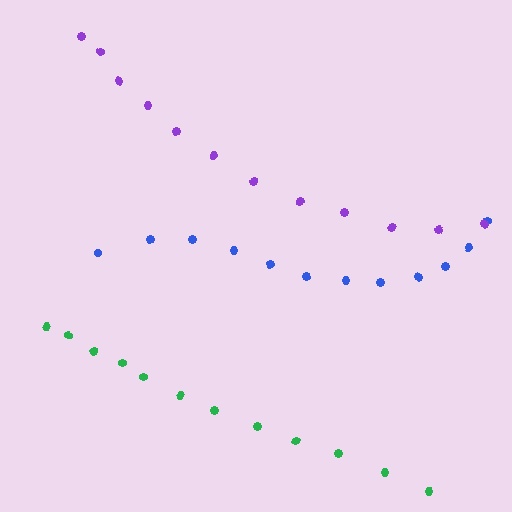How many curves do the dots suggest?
There are 3 distinct paths.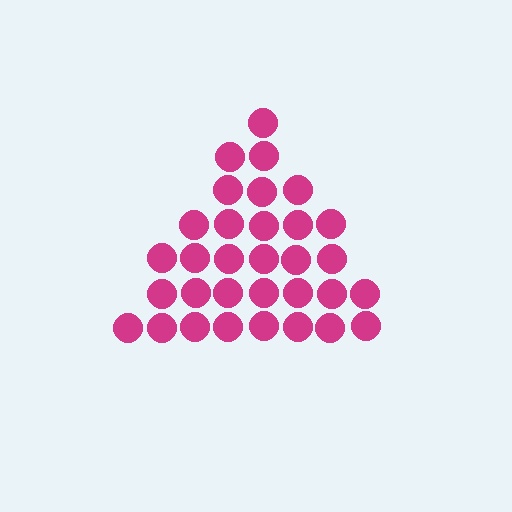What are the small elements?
The small elements are circles.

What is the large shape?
The large shape is a triangle.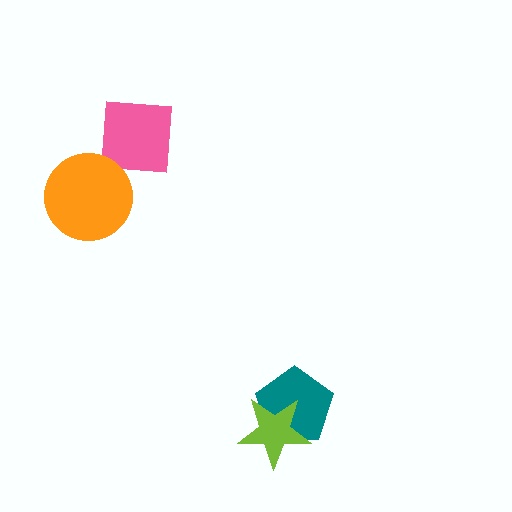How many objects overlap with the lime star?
1 object overlaps with the lime star.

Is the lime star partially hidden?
No, no other shape covers it.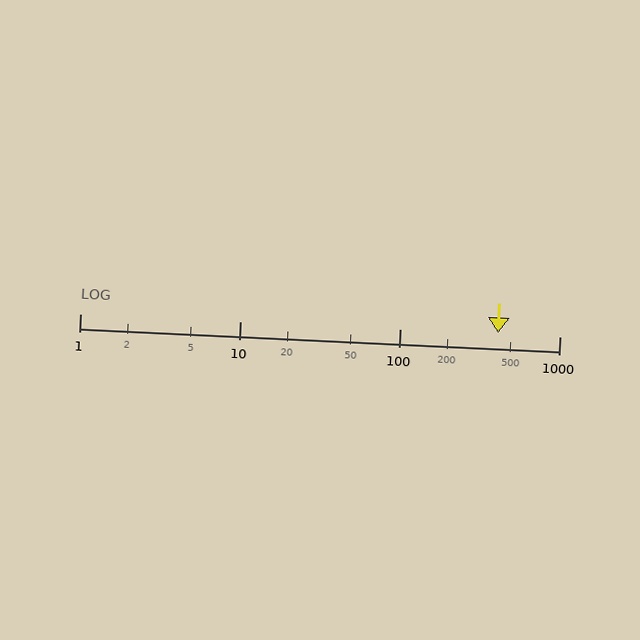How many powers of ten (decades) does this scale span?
The scale spans 3 decades, from 1 to 1000.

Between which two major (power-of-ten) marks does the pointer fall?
The pointer is between 100 and 1000.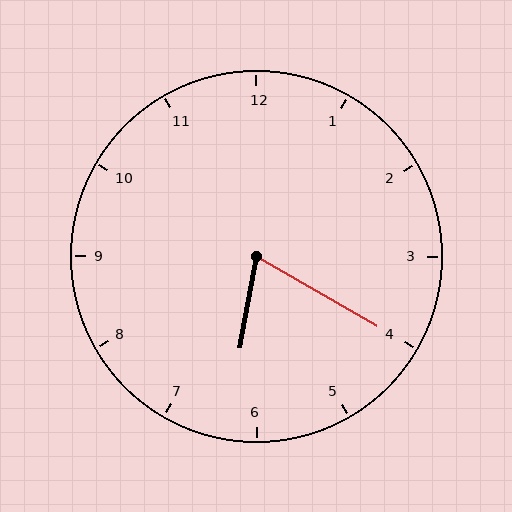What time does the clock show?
6:20.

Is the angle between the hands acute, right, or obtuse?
It is acute.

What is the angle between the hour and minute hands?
Approximately 70 degrees.